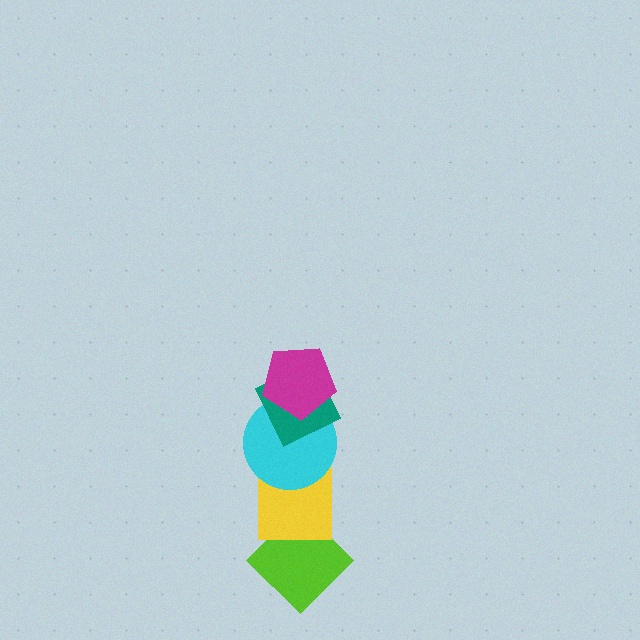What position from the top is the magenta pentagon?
The magenta pentagon is 1st from the top.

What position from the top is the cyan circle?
The cyan circle is 3rd from the top.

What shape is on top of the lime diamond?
The yellow square is on top of the lime diamond.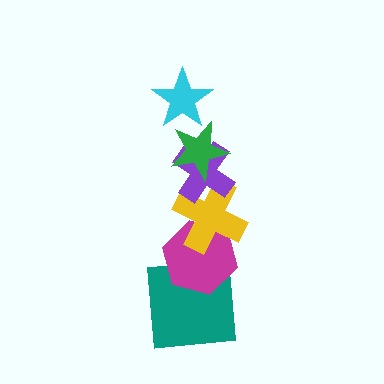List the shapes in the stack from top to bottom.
From top to bottom: the cyan star, the green star, the purple cross, the yellow cross, the magenta hexagon, the teal square.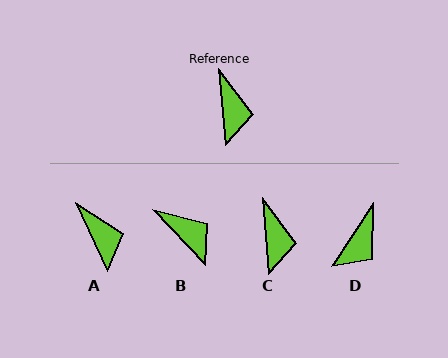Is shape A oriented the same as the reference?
No, it is off by about 20 degrees.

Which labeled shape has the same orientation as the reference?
C.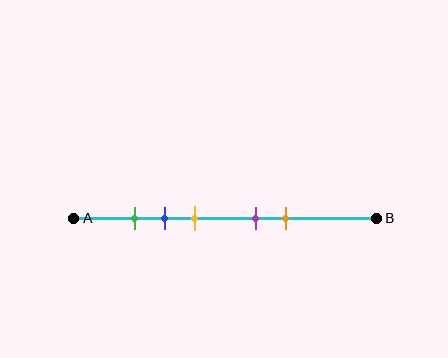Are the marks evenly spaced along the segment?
No, the marks are not evenly spaced.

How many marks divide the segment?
There are 5 marks dividing the segment.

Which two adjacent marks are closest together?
The green and blue marks are the closest adjacent pair.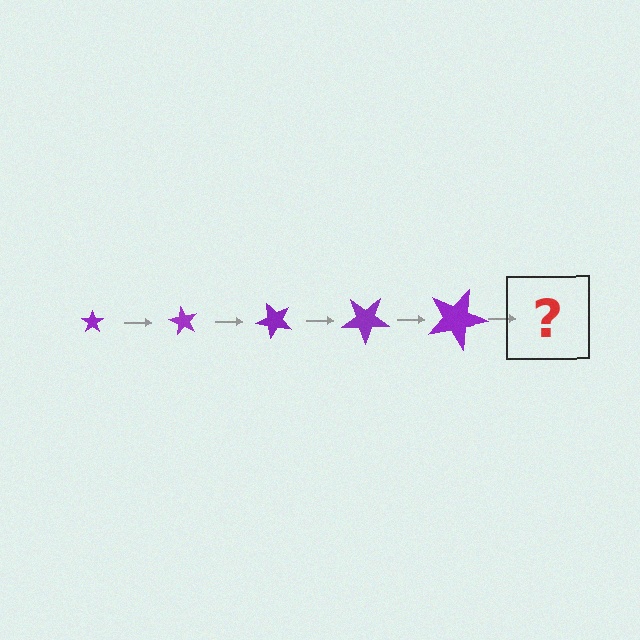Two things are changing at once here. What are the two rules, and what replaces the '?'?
The two rules are that the star grows larger each step and it rotates 60 degrees each step. The '?' should be a star, larger than the previous one and rotated 300 degrees from the start.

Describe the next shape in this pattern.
It should be a star, larger than the previous one and rotated 300 degrees from the start.